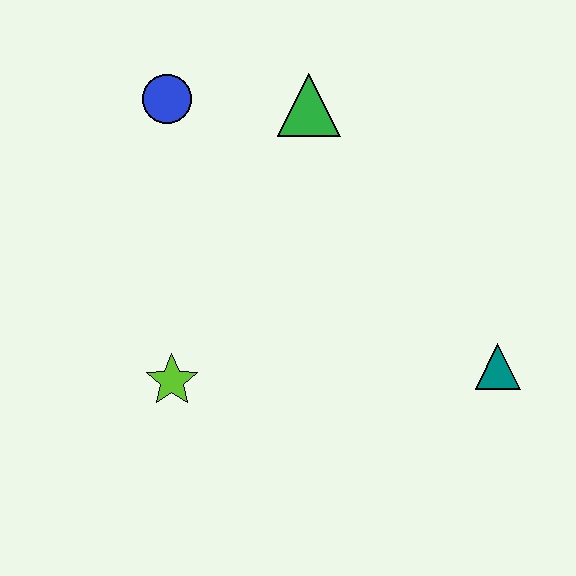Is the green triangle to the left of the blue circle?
No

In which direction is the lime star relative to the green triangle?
The lime star is below the green triangle.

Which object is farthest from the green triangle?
The teal triangle is farthest from the green triangle.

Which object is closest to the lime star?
The blue circle is closest to the lime star.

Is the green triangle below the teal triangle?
No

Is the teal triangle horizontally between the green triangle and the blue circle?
No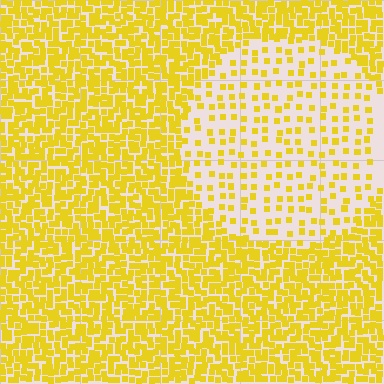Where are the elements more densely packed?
The elements are more densely packed outside the circle boundary.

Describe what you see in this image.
The image contains small yellow elements arranged at two different densities. A circle-shaped region is visible where the elements are less densely packed than the surrounding area.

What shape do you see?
I see a circle.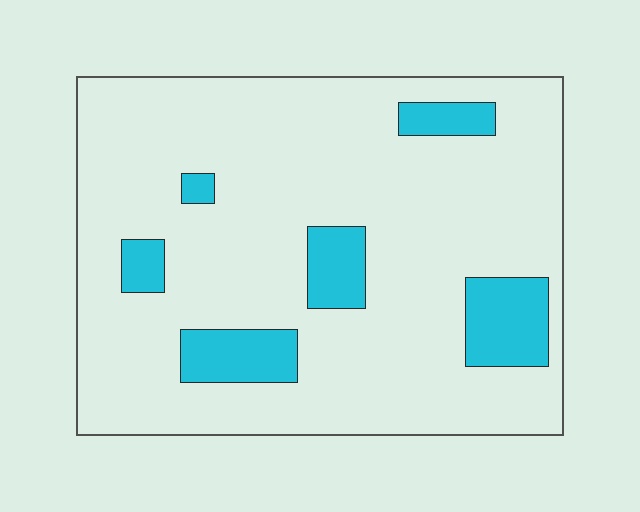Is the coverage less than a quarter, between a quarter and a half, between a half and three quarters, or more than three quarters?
Less than a quarter.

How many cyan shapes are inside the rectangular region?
6.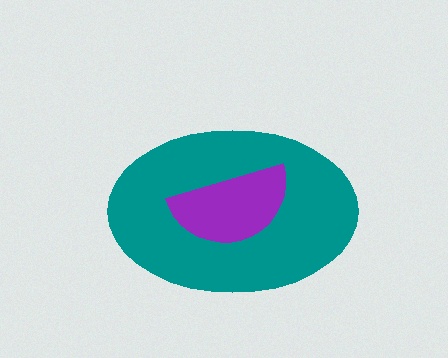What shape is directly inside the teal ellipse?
The purple semicircle.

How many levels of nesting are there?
2.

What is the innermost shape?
The purple semicircle.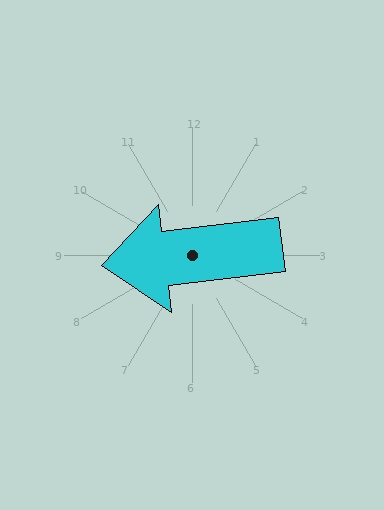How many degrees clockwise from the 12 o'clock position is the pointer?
Approximately 263 degrees.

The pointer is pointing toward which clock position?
Roughly 9 o'clock.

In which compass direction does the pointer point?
West.